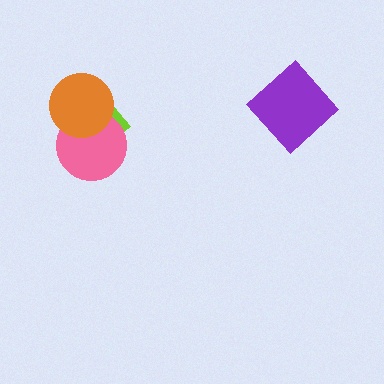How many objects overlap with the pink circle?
2 objects overlap with the pink circle.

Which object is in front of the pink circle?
The orange circle is in front of the pink circle.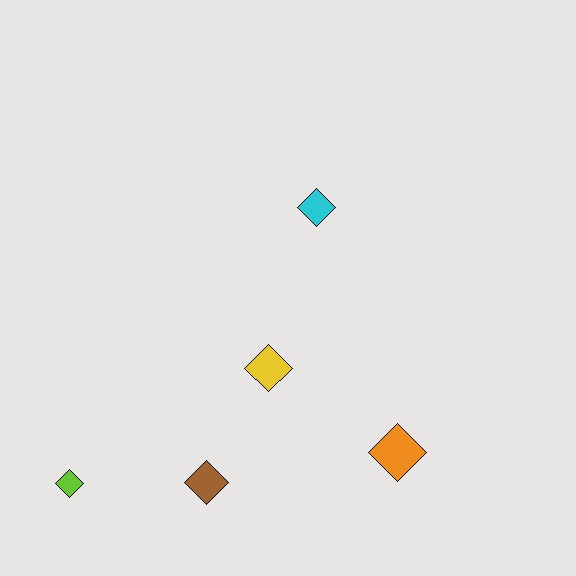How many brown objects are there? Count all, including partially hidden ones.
There is 1 brown object.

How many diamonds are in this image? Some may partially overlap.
There are 5 diamonds.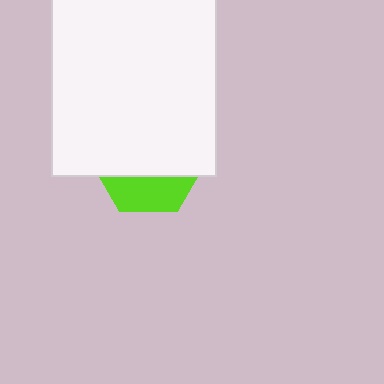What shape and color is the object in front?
The object in front is a white rectangle.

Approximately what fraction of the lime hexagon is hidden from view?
Roughly 70% of the lime hexagon is hidden behind the white rectangle.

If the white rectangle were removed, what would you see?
You would see the complete lime hexagon.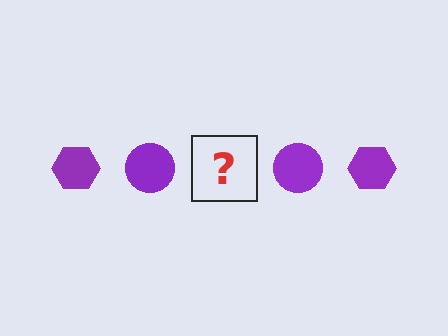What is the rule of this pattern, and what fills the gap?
The rule is that the pattern cycles through hexagon, circle shapes in purple. The gap should be filled with a purple hexagon.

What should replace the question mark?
The question mark should be replaced with a purple hexagon.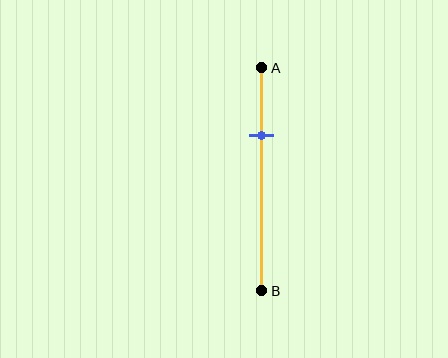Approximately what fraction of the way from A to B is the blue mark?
The blue mark is approximately 30% of the way from A to B.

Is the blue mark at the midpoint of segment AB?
No, the mark is at about 30% from A, not at the 50% midpoint.